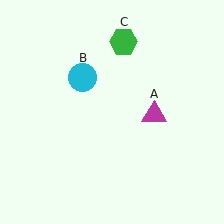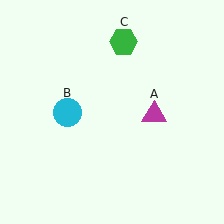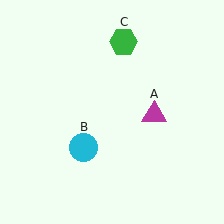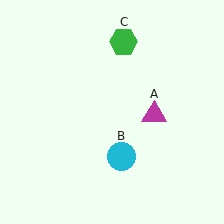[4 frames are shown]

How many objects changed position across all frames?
1 object changed position: cyan circle (object B).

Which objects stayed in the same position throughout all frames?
Magenta triangle (object A) and green hexagon (object C) remained stationary.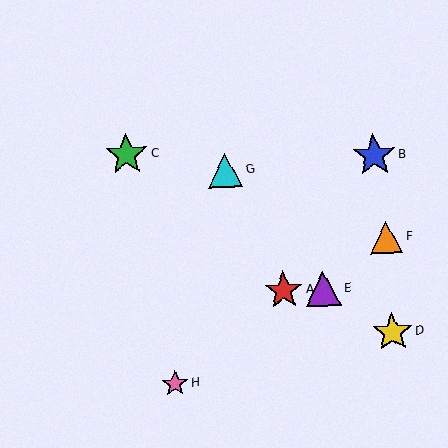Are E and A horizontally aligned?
Yes, both are at y≈289.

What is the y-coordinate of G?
Object G is at y≈170.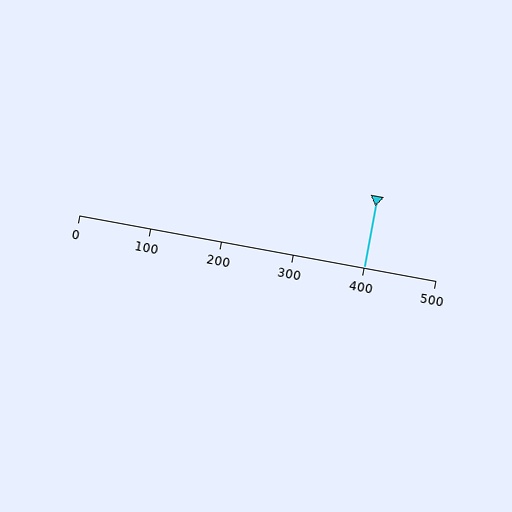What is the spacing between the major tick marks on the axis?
The major ticks are spaced 100 apart.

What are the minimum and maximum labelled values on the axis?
The axis runs from 0 to 500.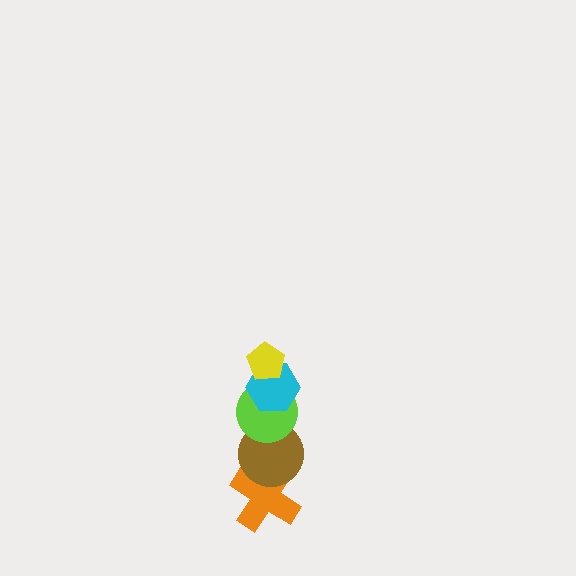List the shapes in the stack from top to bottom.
From top to bottom: the yellow pentagon, the cyan hexagon, the lime circle, the brown circle, the orange cross.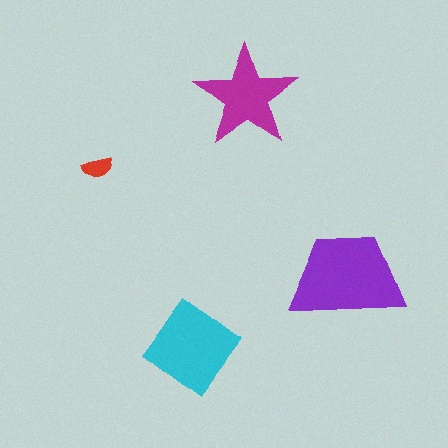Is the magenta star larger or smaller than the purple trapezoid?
Smaller.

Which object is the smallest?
The red semicircle.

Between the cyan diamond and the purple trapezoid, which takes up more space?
The purple trapezoid.